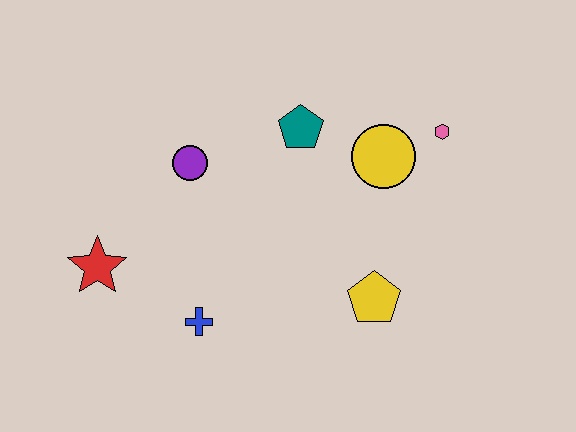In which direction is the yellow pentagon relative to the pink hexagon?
The yellow pentagon is below the pink hexagon.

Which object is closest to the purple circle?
The teal pentagon is closest to the purple circle.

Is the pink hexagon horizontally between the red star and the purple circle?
No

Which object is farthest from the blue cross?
The pink hexagon is farthest from the blue cross.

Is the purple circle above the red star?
Yes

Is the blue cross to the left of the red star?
No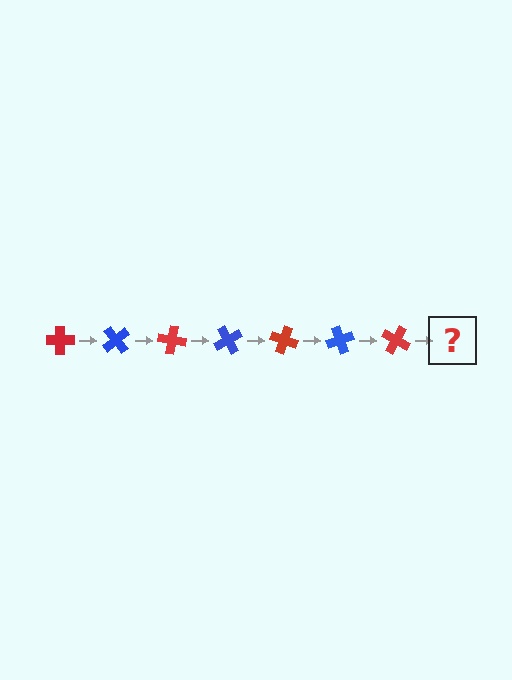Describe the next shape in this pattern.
It should be a blue cross, rotated 350 degrees from the start.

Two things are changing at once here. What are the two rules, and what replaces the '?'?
The two rules are that it rotates 50 degrees each step and the color cycles through red and blue. The '?' should be a blue cross, rotated 350 degrees from the start.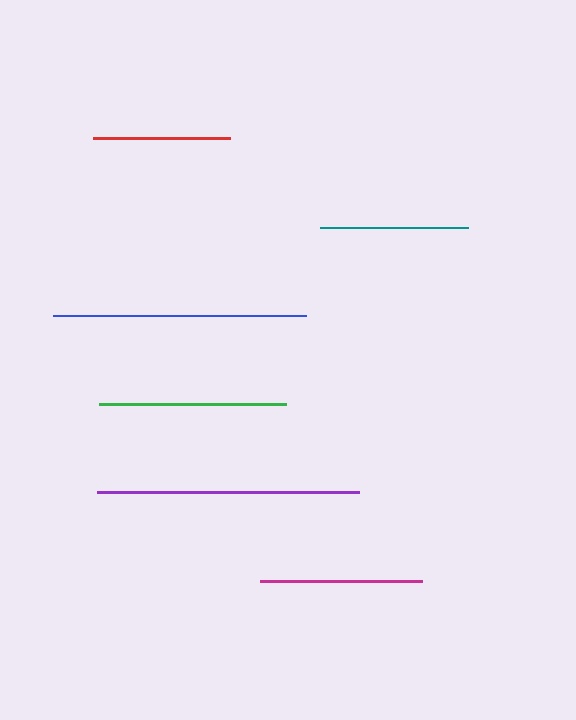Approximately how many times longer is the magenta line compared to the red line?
The magenta line is approximately 1.2 times the length of the red line.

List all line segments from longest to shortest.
From longest to shortest: purple, blue, green, magenta, teal, red.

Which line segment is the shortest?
The red line is the shortest at approximately 137 pixels.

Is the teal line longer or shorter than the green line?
The green line is longer than the teal line.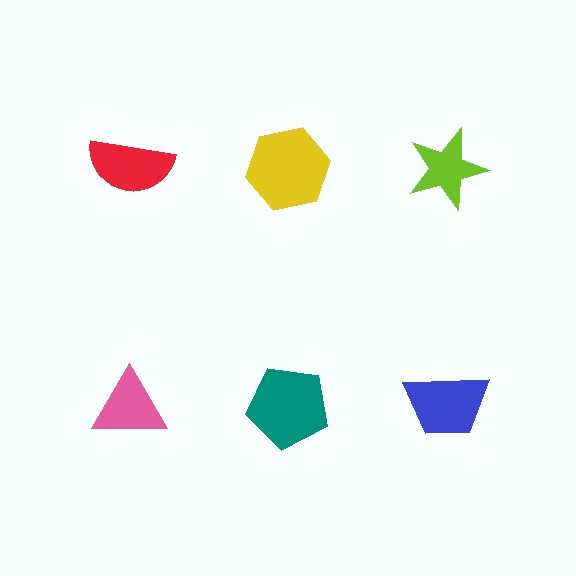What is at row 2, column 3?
A blue trapezoid.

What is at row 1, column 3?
A lime star.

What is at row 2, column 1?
A pink triangle.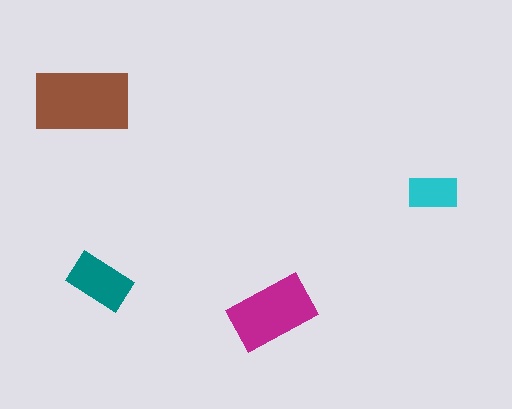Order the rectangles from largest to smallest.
the brown one, the magenta one, the teal one, the cyan one.